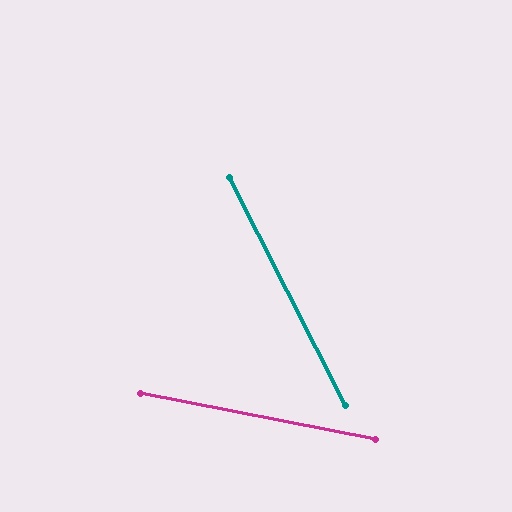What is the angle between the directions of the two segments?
Approximately 52 degrees.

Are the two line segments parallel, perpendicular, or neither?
Neither parallel nor perpendicular — they differ by about 52°.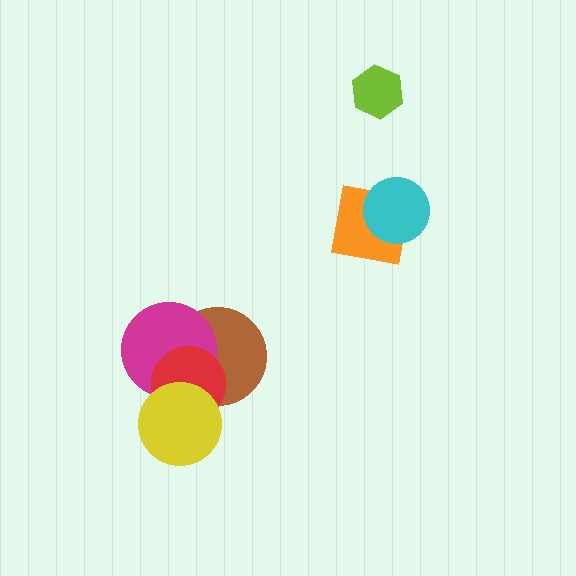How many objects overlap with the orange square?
1 object overlaps with the orange square.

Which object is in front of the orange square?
The cyan circle is in front of the orange square.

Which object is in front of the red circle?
The yellow circle is in front of the red circle.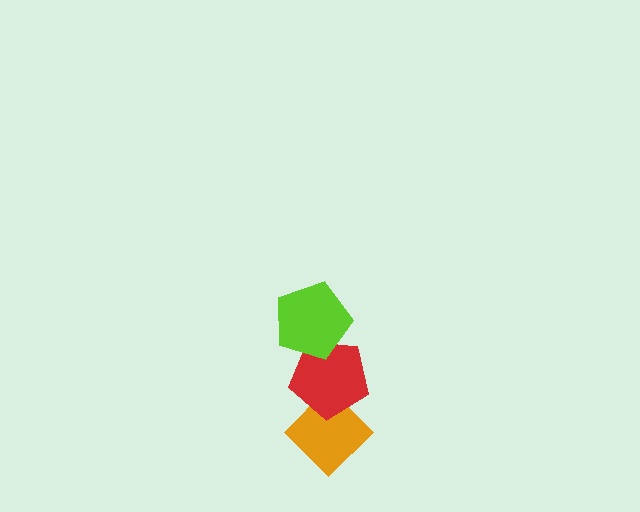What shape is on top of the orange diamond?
The red pentagon is on top of the orange diamond.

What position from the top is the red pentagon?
The red pentagon is 2nd from the top.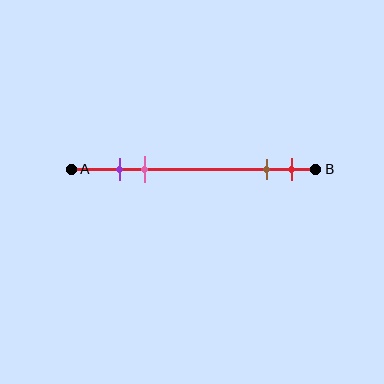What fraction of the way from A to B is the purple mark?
The purple mark is approximately 20% (0.2) of the way from A to B.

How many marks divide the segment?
There are 4 marks dividing the segment.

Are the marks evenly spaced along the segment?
No, the marks are not evenly spaced.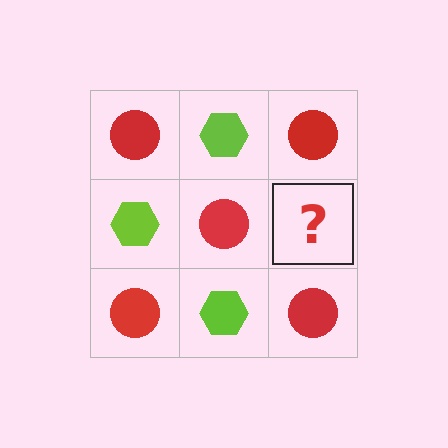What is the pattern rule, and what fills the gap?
The rule is that it alternates red circle and lime hexagon in a checkerboard pattern. The gap should be filled with a lime hexagon.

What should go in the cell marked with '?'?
The missing cell should contain a lime hexagon.